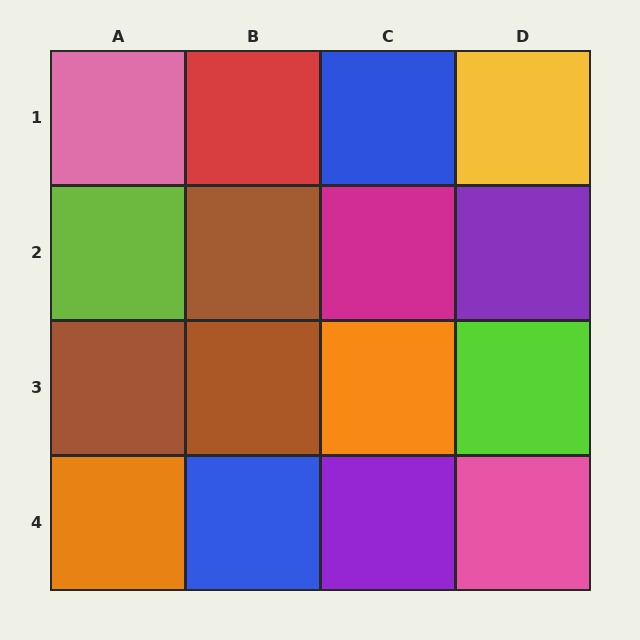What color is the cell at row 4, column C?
Purple.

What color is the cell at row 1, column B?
Red.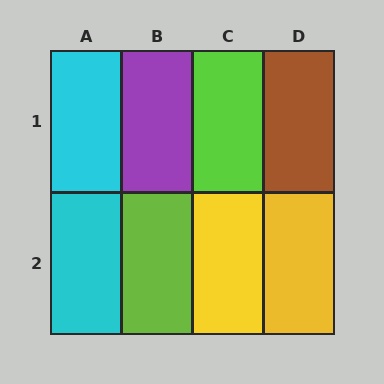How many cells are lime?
2 cells are lime.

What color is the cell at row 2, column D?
Yellow.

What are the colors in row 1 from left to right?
Cyan, purple, lime, brown.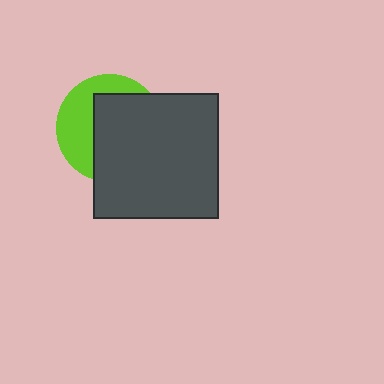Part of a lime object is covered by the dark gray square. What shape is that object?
It is a circle.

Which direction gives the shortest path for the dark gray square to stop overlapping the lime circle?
Moving right gives the shortest separation.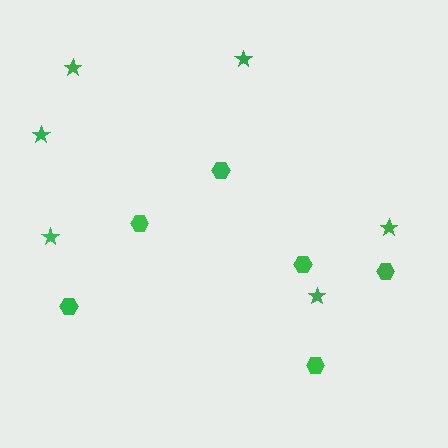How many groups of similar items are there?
There are 2 groups: one group of stars (6) and one group of hexagons (6).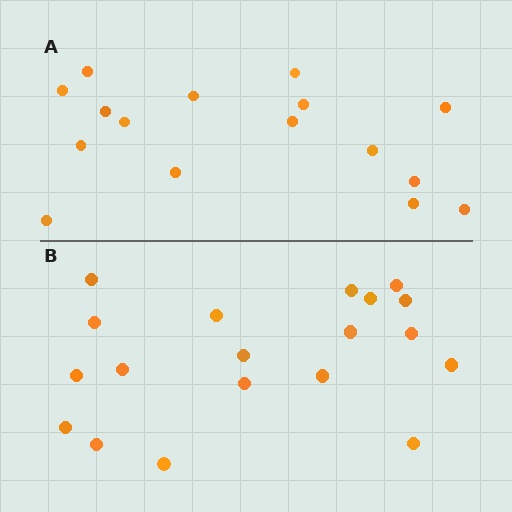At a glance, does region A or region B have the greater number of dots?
Region B (the bottom region) has more dots.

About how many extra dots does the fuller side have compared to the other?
Region B has just a few more — roughly 2 or 3 more dots than region A.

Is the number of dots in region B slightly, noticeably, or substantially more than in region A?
Region B has only slightly more — the two regions are fairly close. The ratio is roughly 1.2 to 1.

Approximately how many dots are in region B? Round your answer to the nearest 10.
About 20 dots. (The exact count is 19, which rounds to 20.)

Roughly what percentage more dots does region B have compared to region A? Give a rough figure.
About 20% more.